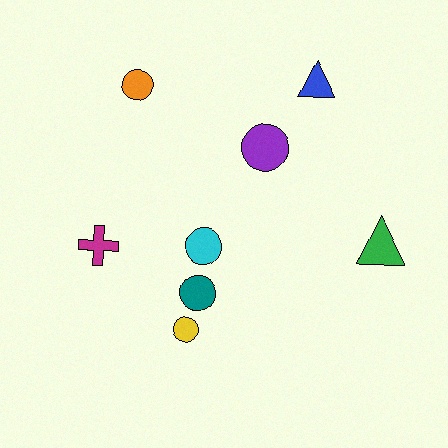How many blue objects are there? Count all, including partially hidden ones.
There is 1 blue object.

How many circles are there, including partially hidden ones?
There are 5 circles.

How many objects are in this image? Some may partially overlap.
There are 8 objects.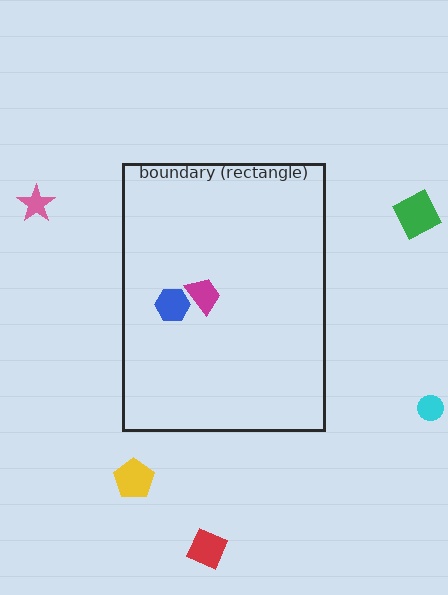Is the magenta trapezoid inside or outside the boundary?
Inside.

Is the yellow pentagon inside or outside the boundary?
Outside.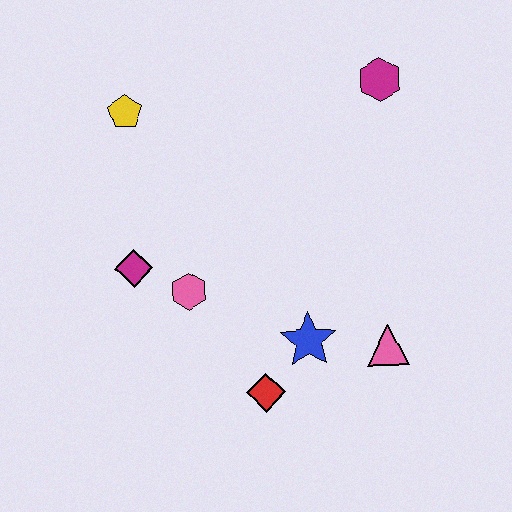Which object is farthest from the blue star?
The yellow pentagon is farthest from the blue star.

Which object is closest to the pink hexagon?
The magenta diamond is closest to the pink hexagon.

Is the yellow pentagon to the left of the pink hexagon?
Yes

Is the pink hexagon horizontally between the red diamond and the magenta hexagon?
No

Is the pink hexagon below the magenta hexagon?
Yes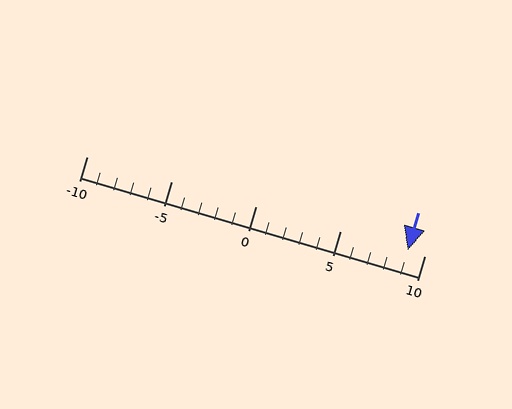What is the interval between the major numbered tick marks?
The major tick marks are spaced 5 units apart.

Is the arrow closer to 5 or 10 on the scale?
The arrow is closer to 10.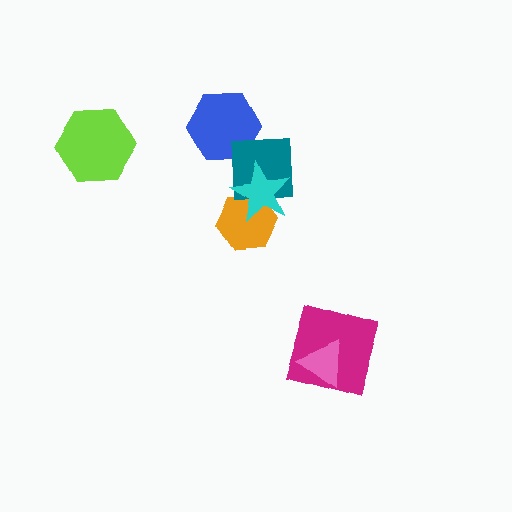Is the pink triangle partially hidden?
No, no other shape covers it.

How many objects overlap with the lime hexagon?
0 objects overlap with the lime hexagon.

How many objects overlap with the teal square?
2 objects overlap with the teal square.